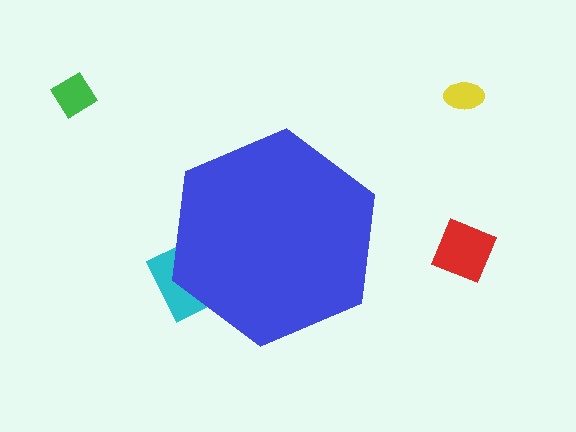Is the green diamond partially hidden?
No, the green diamond is fully visible.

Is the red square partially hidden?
No, the red square is fully visible.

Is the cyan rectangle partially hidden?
Yes, the cyan rectangle is partially hidden behind the blue hexagon.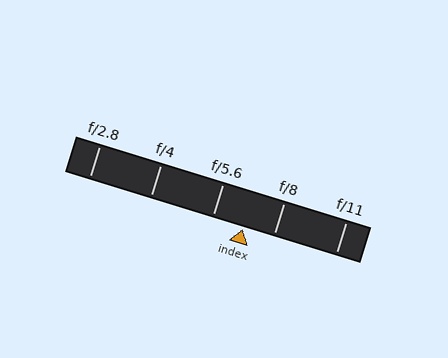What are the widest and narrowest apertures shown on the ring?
The widest aperture shown is f/2.8 and the narrowest is f/11.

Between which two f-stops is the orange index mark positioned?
The index mark is between f/5.6 and f/8.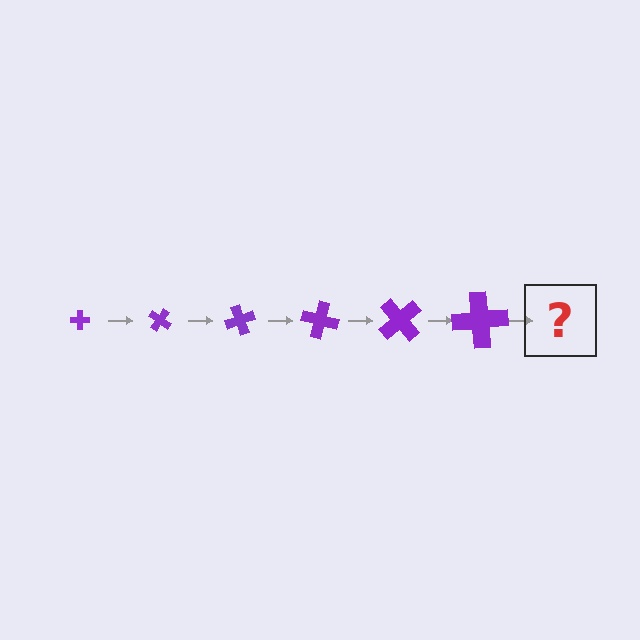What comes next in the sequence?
The next element should be a cross, larger than the previous one and rotated 210 degrees from the start.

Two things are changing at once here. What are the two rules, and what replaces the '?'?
The two rules are that the cross grows larger each step and it rotates 35 degrees each step. The '?' should be a cross, larger than the previous one and rotated 210 degrees from the start.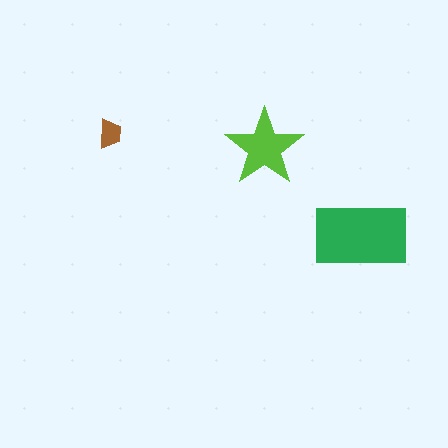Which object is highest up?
The brown trapezoid is topmost.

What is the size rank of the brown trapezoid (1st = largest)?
3rd.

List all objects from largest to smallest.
The green rectangle, the lime star, the brown trapezoid.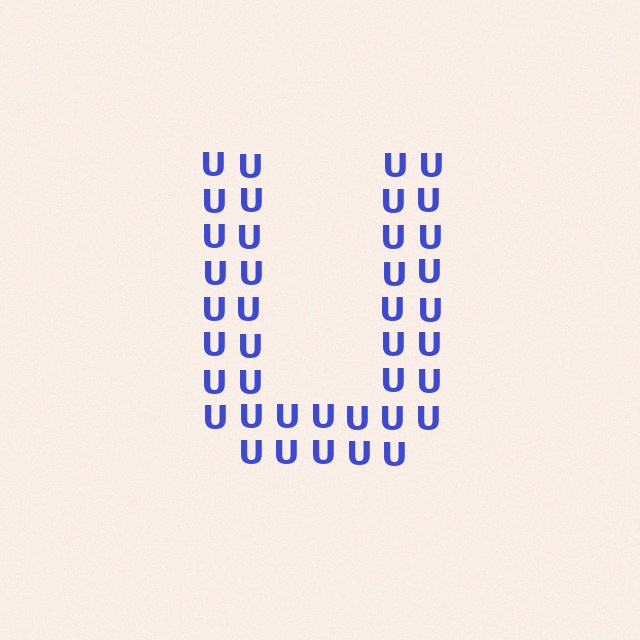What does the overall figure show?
The overall figure shows the letter U.